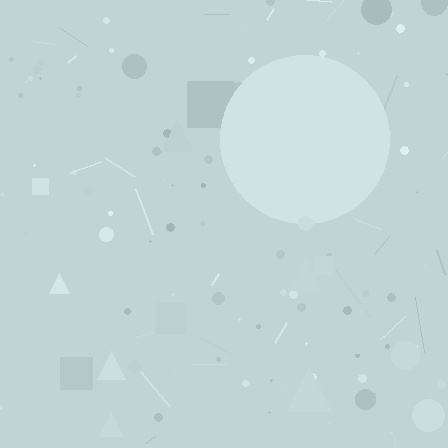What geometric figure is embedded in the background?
A circle is embedded in the background.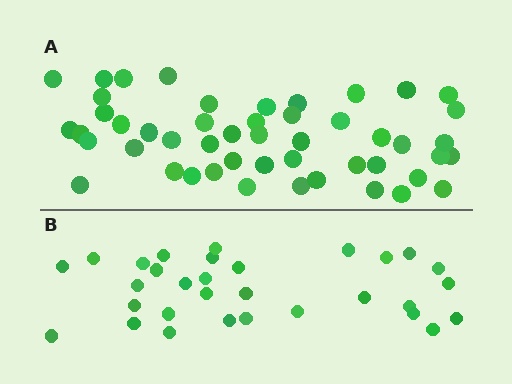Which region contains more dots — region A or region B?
Region A (the top region) has more dots.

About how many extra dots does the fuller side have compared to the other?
Region A has approximately 20 more dots than region B.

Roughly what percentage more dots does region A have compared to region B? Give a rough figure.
About 60% more.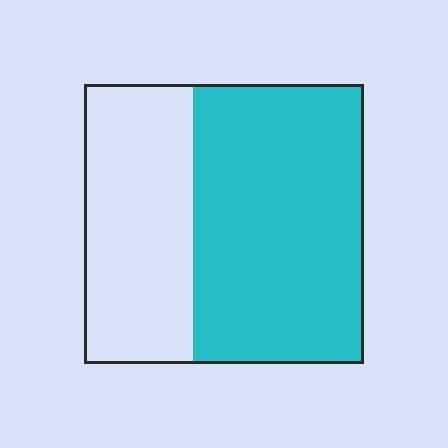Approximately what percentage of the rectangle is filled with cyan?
Approximately 60%.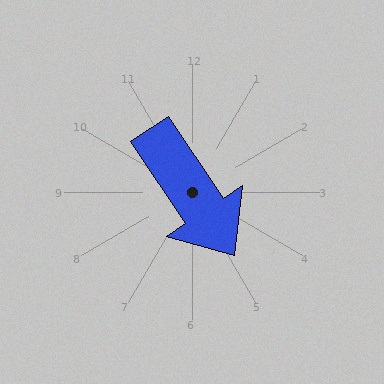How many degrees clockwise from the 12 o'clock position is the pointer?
Approximately 146 degrees.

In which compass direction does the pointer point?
Southeast.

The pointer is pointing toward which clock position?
Roughly 5 o'clock.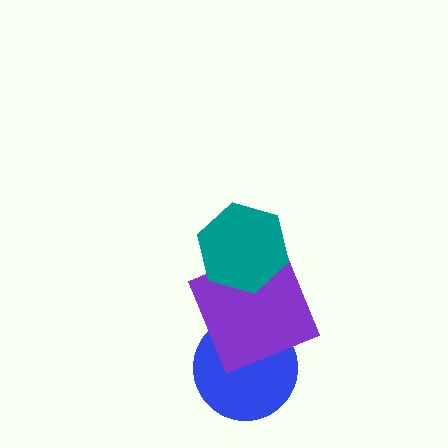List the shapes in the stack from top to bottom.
From top to bottom: the teal hexagon, the purple square, the blue circle.